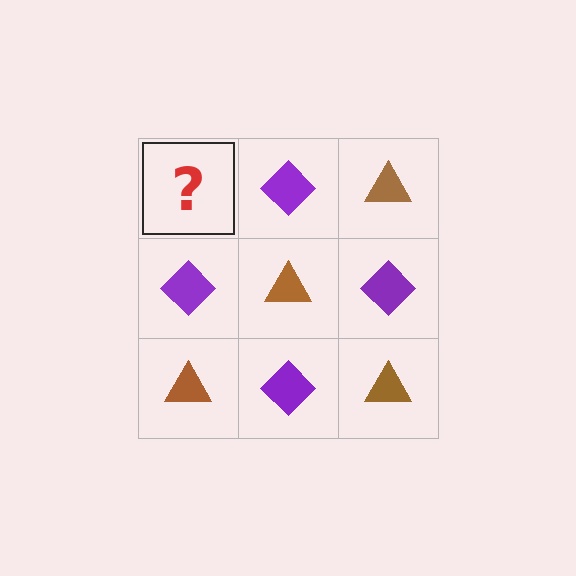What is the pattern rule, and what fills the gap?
The rule is that it alternates brown triangle and purple diamond in a checkerboard pattern. The gap should be filled with a brown triangle.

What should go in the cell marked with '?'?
The missing cell should contain a brown triangle.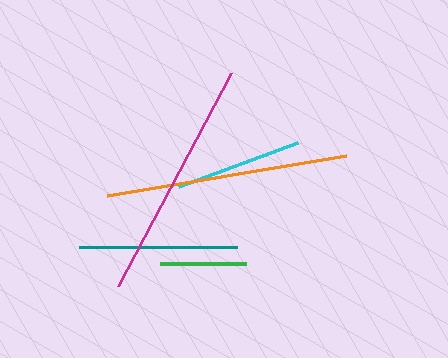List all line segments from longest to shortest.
From longest to shortest: orange, magenta, teal, cyan, green.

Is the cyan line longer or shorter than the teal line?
The teal line is longer than the cyan line.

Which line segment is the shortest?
The green line is the shortest at approximately 86 pixels.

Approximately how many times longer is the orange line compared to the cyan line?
The orange line is approximately 1.9 times the length of the cyan line.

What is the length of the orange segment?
The orange segment is approximately 242 pixels long.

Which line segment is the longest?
The orange line is the longest at approximately 242 pixels.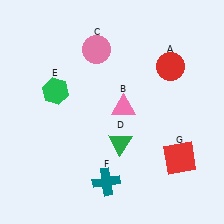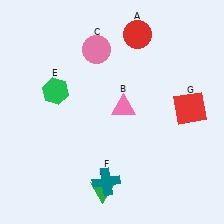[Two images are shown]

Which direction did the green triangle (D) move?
The green triangle (D) moved down.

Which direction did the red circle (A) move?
The red circle (A) moved left.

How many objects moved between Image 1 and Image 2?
3 objects moved between the two images.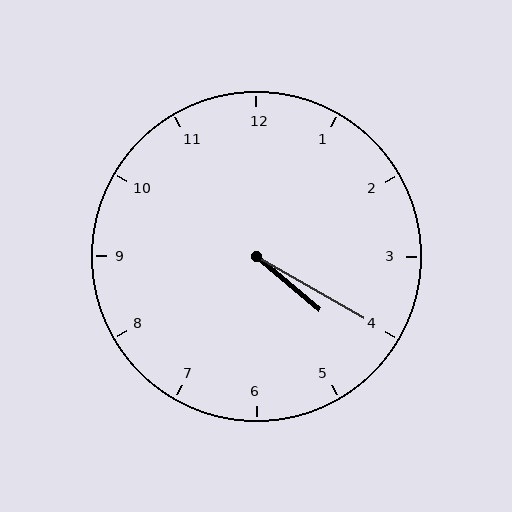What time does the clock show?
4:20.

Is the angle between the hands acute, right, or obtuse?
It is acute.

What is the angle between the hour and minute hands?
Approximately 10 degrees.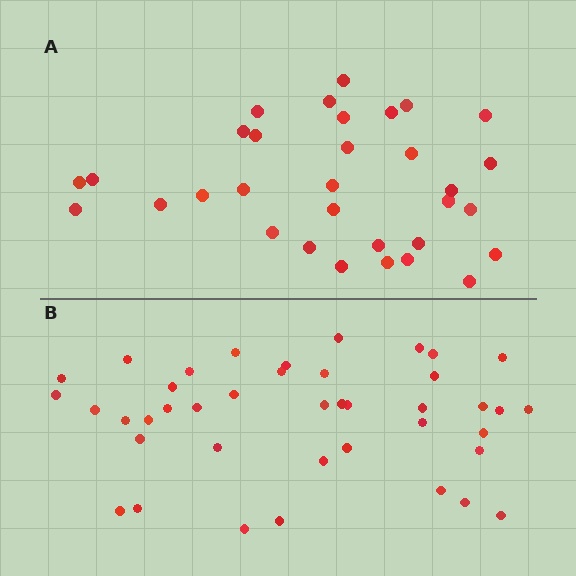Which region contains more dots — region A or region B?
Region B (the bottom region) has more dots.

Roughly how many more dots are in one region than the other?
Region B has roughly 8 or so more dots than region A.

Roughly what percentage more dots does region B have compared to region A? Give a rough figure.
About 30% more.